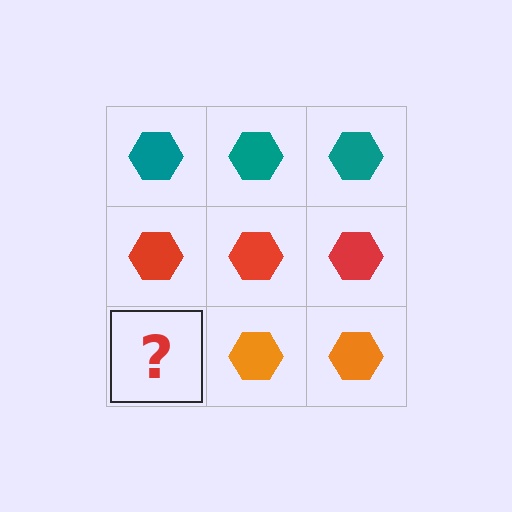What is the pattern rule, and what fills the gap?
The rule is that each row has a consistent color. The gap should be filled with an orange hexagon.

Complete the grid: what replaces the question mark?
The question mark should be replaced with an orange hexagon.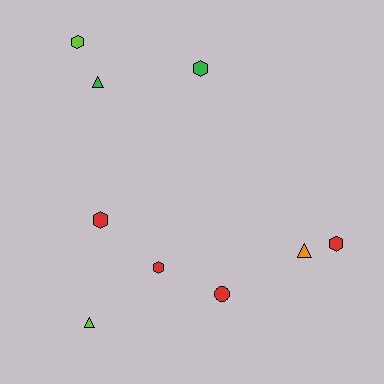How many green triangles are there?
There is 1 green triangle.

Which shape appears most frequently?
Hexagon, with 5 objects.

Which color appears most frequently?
Red, with 4 objects.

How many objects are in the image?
There are 9 objects.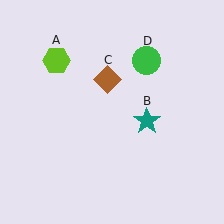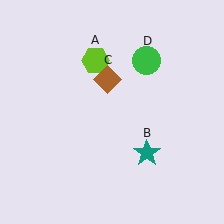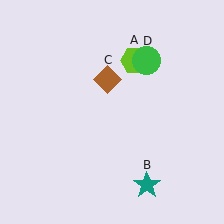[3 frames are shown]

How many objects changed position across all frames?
2 objects changed position: lime hexagon (object A), teal star (object B).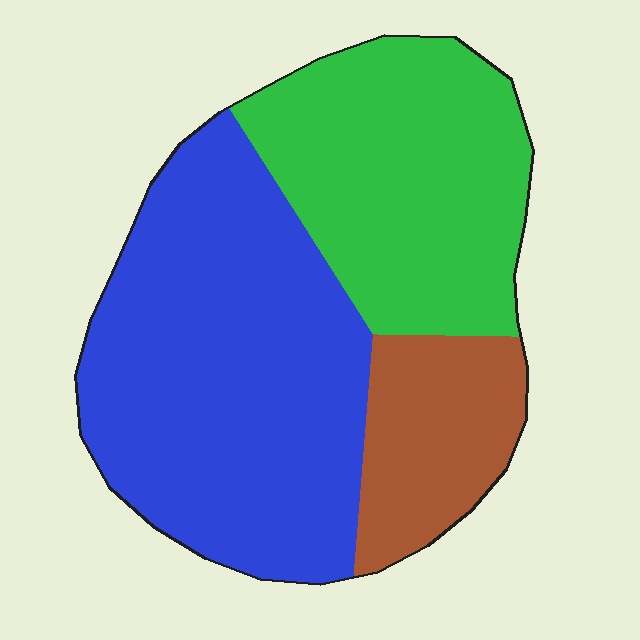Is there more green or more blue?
Blue.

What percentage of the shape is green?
Green covers around 35% of the shape.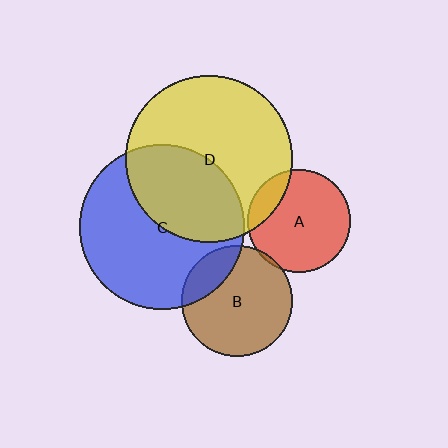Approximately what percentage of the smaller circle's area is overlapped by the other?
Approximately 5%.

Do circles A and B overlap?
Yes.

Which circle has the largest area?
Circle D (yellow).